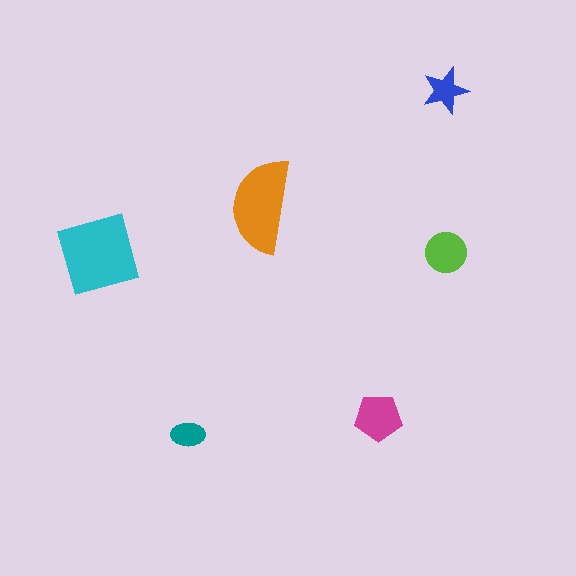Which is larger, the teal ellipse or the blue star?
The blue star.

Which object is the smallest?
The teal ellipse.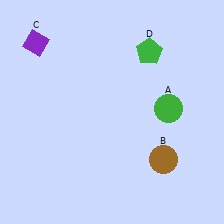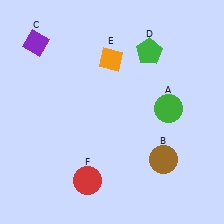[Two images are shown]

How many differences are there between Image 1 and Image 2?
There are 2 differences between the two images.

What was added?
An orange diamond (E), a red circle (F) were added in Image 2.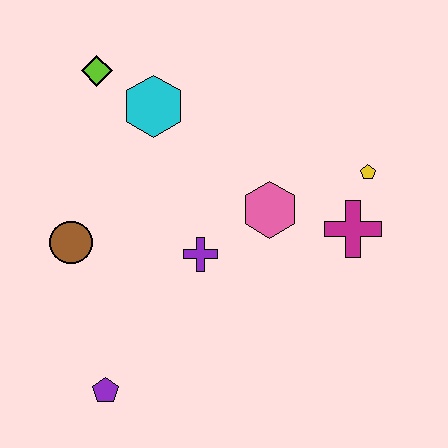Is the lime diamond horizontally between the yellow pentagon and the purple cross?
No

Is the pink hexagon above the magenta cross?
Yes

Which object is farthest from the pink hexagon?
The purple pentagon is farthest from the pink hexagon.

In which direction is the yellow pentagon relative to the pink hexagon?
The yellow pentagon is to the right of the pink hexagon.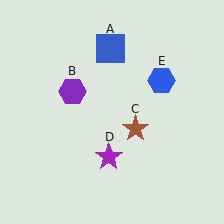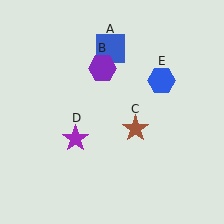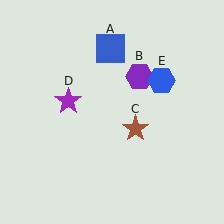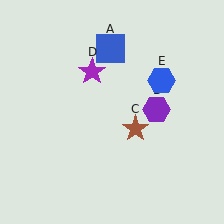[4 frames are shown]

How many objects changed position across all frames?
2 objects changed position: purple hexagon (object B), purple star (object D).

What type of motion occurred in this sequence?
The purple hexagon (object B), purple star (object D) rotated clockwise around the center of the scene.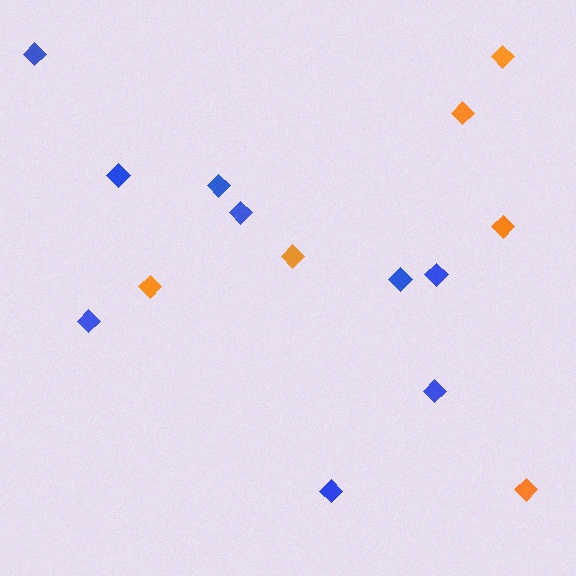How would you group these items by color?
There are 2 groups: one group of blue diamonds (9) and one group of orange diamonds (6).